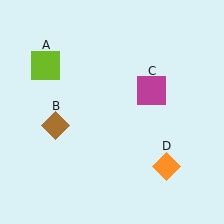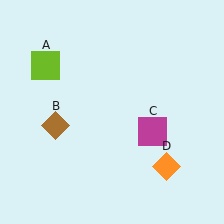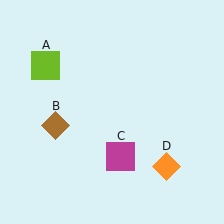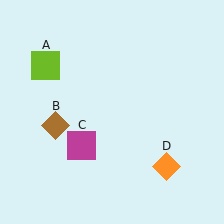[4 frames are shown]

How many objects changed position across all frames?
1 object changed position: magenta square (object C).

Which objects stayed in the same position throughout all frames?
Lime square (object A) and brown diamond (object B) and orange diamond (object D) remained stationary.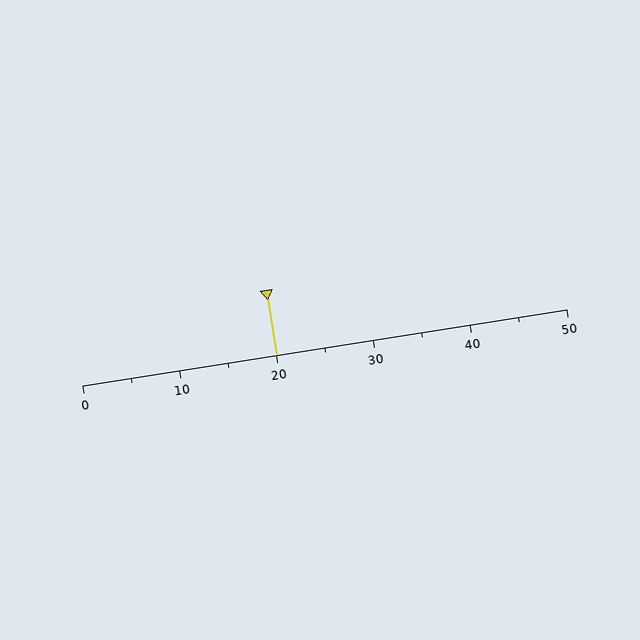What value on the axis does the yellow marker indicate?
The marker indicates approximately 20.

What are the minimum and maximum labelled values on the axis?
The axis runs from 0 to 50.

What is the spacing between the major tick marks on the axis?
The major ticks are spaced 10 apart.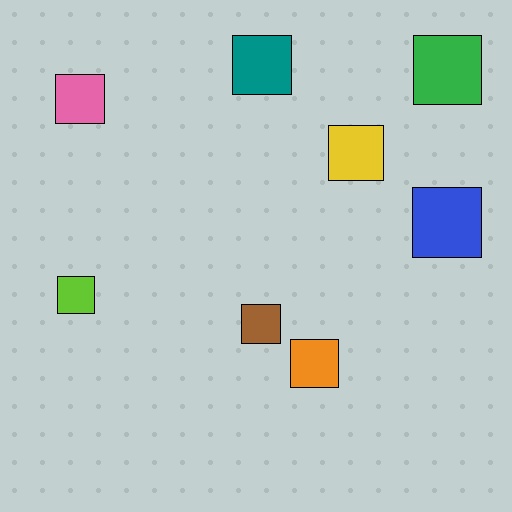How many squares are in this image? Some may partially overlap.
There are 8 squares.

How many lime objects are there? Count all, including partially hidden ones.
There is 1 lime object.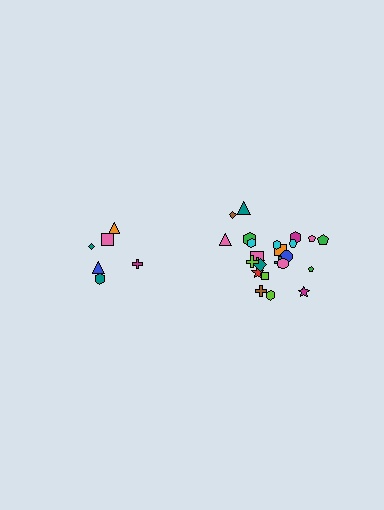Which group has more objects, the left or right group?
The right group.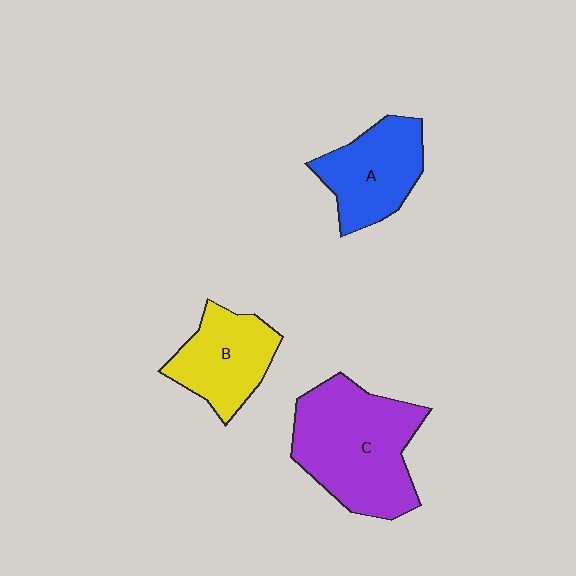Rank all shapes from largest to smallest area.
From largest to smallest: C (purple), A (blue), B (yellow).